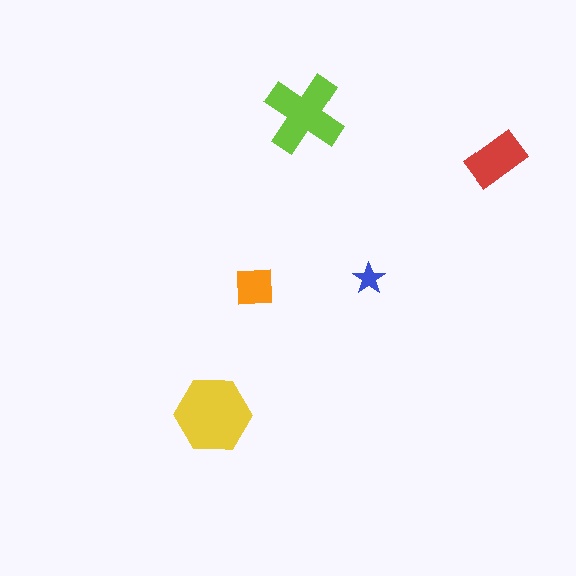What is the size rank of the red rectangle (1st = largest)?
3rd.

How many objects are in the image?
There are 5 objects in the image.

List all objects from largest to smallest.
The yellow hexagon, the lime cross, the red rectangle, the orange square, the blue star.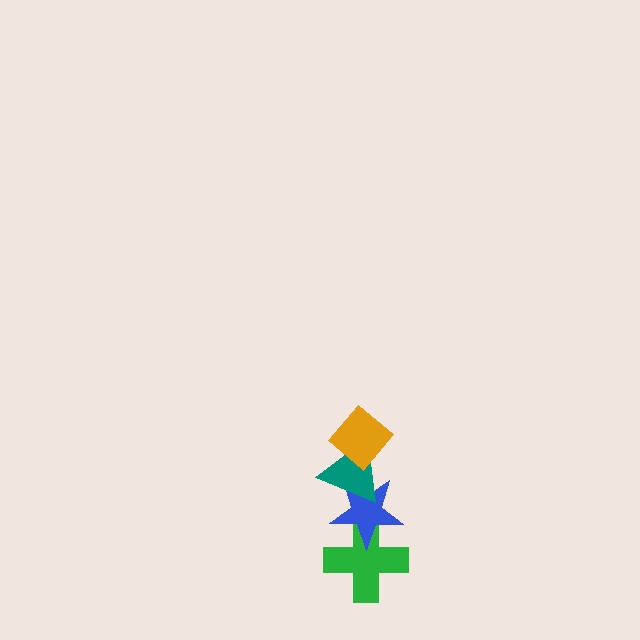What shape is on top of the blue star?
The teal triangle is on top of the blue star.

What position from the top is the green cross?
The green cross is 4th from the top.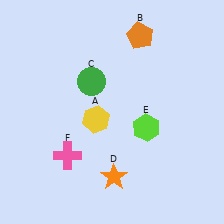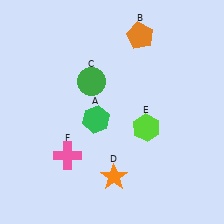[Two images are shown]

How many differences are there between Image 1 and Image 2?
There is 1 difference between the two images.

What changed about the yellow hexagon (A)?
In Image 1, A is yellow. In Image 2, it changed to green.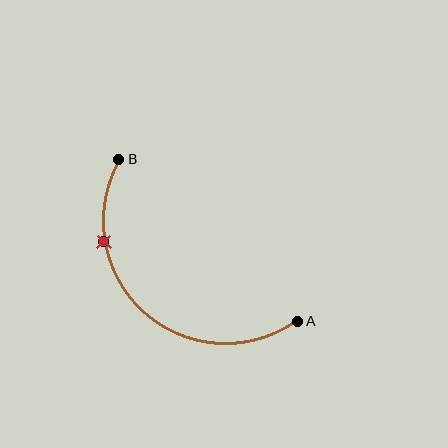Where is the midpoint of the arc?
The arc midpoint is the point on the curve farthest from the straight line joining A and B. It sits below and to the left of that line.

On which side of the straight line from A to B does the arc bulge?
The arc bulges below and to the left of the straight line connecting A and B.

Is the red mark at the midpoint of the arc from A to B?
No. The red mark lies on the arc but is closer to endpoint B. The arc midpoint would be at the point on the curve equidistant along the arc from both A and B.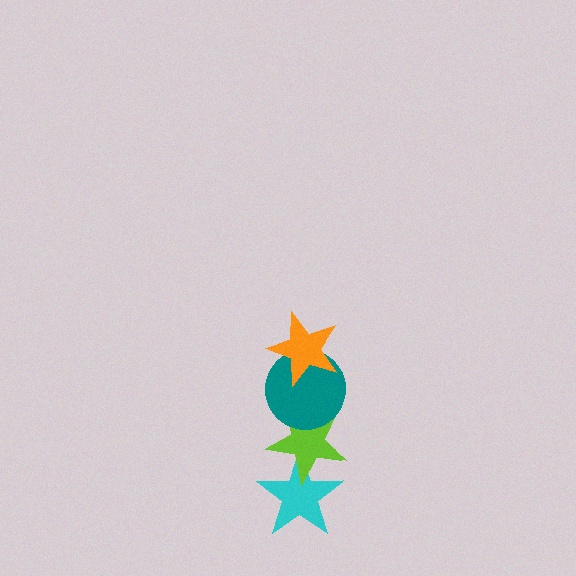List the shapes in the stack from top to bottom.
From top to bottom: the orange star, the teal circle, the lime star, the cyan star.